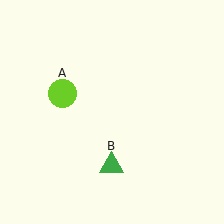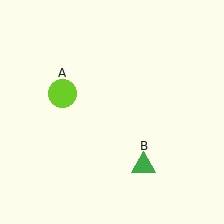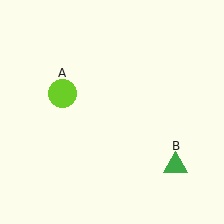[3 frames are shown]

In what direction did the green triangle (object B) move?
The green triangle (object B) moved right.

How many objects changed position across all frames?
1 object changed position: green triangle (object B).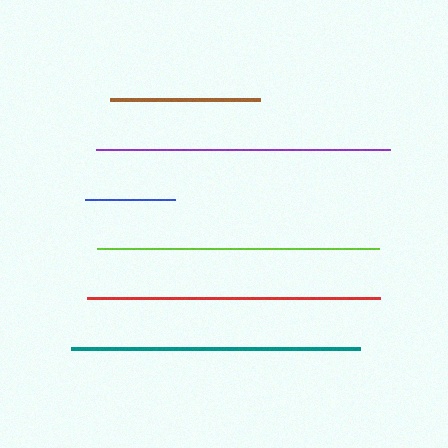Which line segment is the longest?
The purple line is the longest at approximately 294 pixels.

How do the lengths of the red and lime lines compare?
The red and lime lines are approximately the same length.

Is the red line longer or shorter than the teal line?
The red line is longer than the teal line.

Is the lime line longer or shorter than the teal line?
The teal line is longer than the lime line.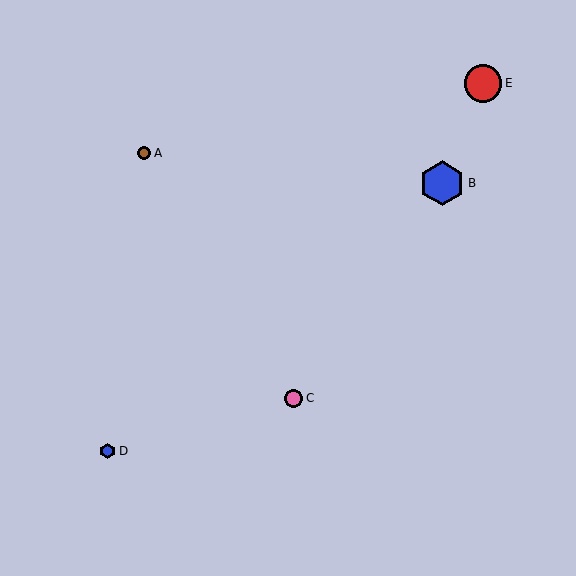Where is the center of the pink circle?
The center of the pink circle is at (294, 398).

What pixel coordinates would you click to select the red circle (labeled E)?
Click at (483, 83) to select the red circle E.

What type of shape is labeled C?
Shape C is a pink circle.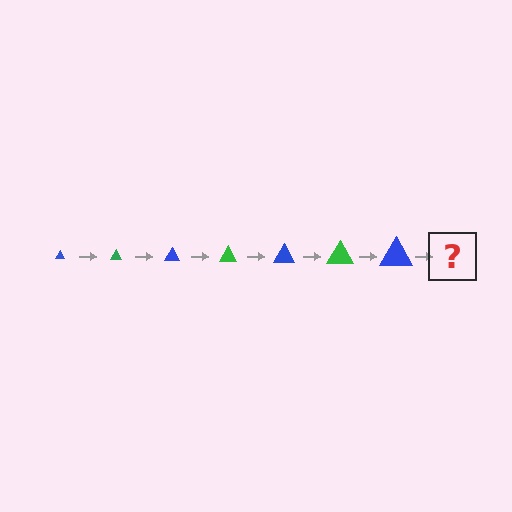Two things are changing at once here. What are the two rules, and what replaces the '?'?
The two rules are that the triangle grows larger each step and the color cycles through blue and green. The '?' should be a green triangle, larger than the previous one.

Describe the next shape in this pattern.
It should be a green triangle, larger than the previous one.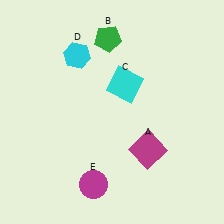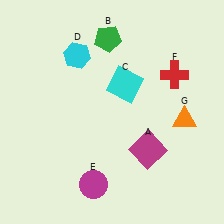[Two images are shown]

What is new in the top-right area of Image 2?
A red cross (F) was added in the top-right area of Image 2.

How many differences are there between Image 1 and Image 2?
There are 2 differences between the two images.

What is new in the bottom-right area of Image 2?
An orange triangle (G) was added in the bottom-right area of Image 2.